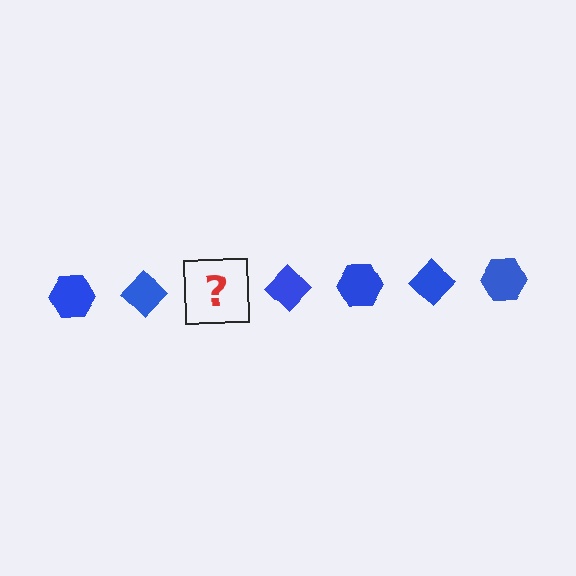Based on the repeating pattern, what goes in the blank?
The blank should be a blue hexagon.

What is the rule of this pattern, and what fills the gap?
The rule is that the pattern cycles through hexagon, diamond shapes in blue. The gap should be filled with a blue hexagon.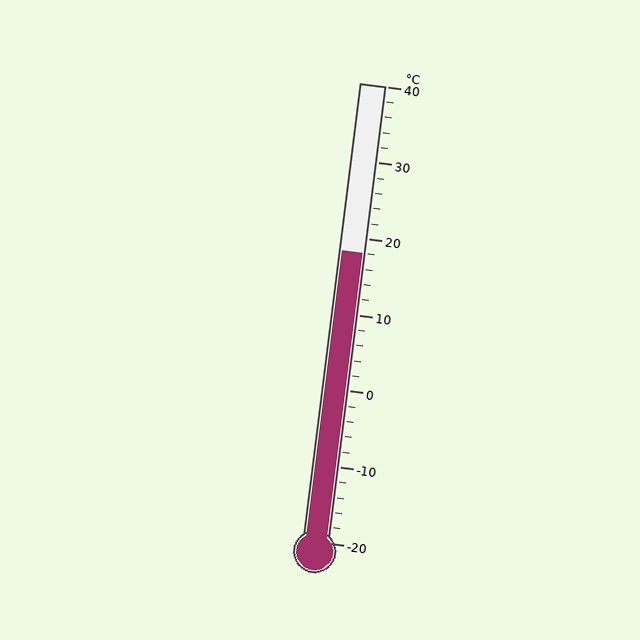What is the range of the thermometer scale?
The thermometer scale ranges from -20°C to 40°C.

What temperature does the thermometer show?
The thermometer shows approximately 18°C.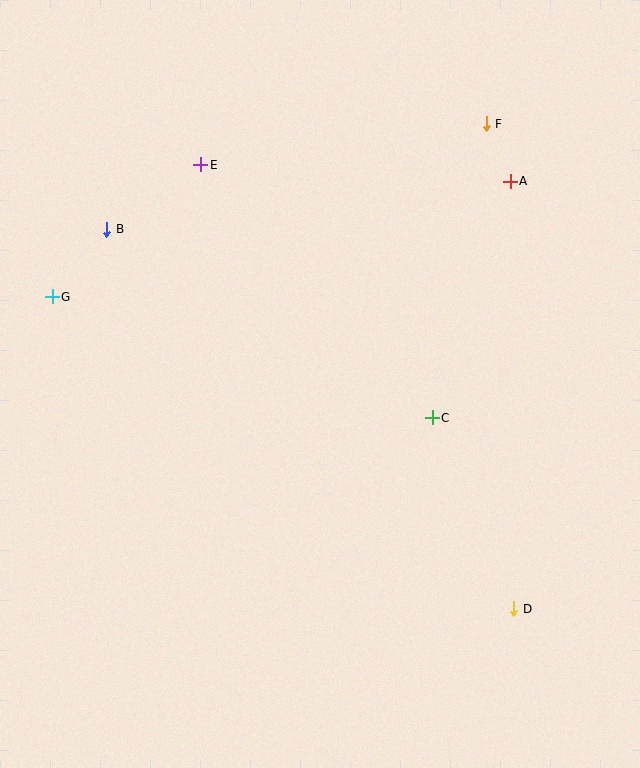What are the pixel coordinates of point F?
Point F is at (486, 124).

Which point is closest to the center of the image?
Point C at (432, 418) is closest to the center.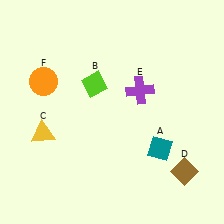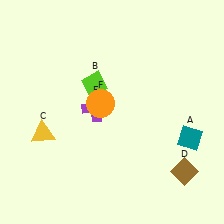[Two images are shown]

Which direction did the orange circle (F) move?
The orange circle (F) moved right.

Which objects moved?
The objects that moved are: the teal diamond (A), the purple cross (E), the orange circle (F).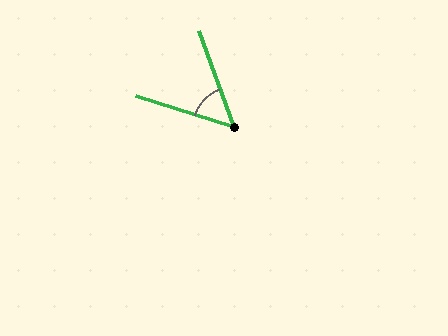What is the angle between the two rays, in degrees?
Approximately 52 degrees.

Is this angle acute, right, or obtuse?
It is acute.